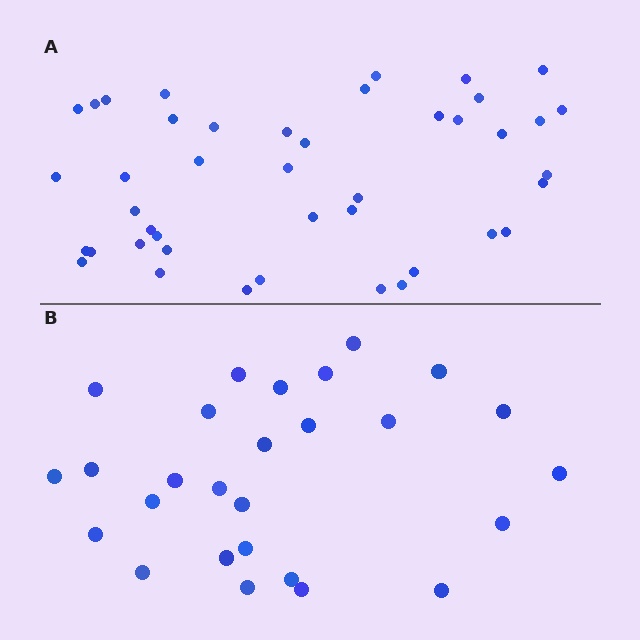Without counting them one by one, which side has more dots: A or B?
Region A (the top region) has more dots.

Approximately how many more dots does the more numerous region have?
Region A has approximately 15 more dots than region B.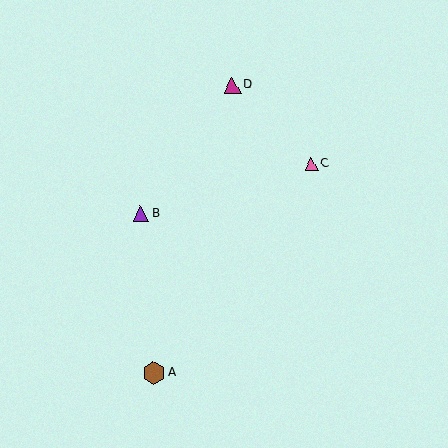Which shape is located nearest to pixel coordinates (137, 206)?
The purple triangle (labeled B) at (141, 213) is nearest to that location.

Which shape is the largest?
The brown hexagon (labeled A) is the largest.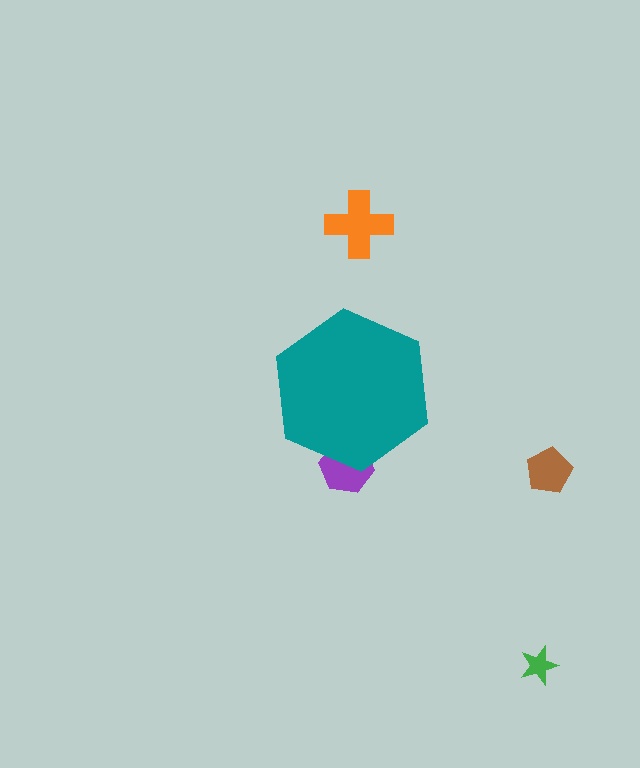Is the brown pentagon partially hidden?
No, the brown pentagon is fully visible.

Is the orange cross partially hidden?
No, the orange cross is fully visible.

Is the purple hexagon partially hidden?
Yes, the purple hexagon is partially hidden behind the teal hexagon.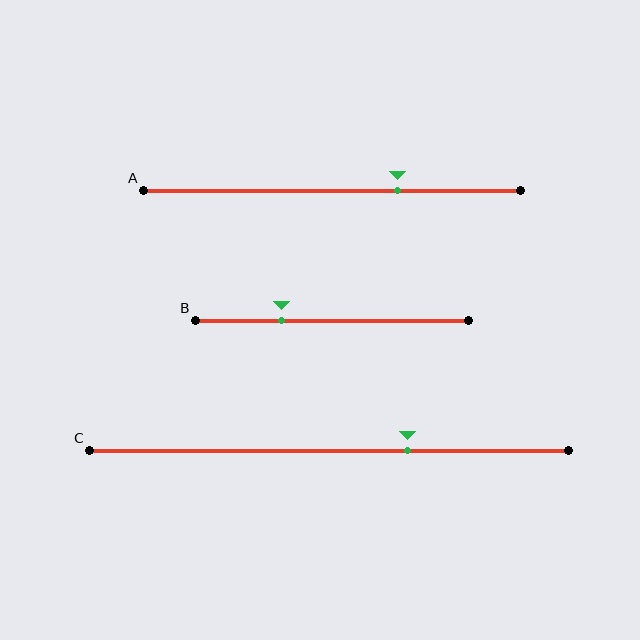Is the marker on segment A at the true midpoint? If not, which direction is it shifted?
No, the marker on segment A is shifted to the right by about 17% of the segment length.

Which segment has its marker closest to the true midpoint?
Segment C has its marker closest to the true midpoint.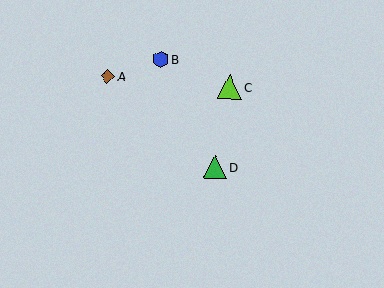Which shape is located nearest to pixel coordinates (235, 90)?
The lime triangle (labeled C) at (229, 87) is nearest to that location.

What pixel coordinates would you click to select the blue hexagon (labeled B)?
Click at (161, 59) to select the blue hexagon B.